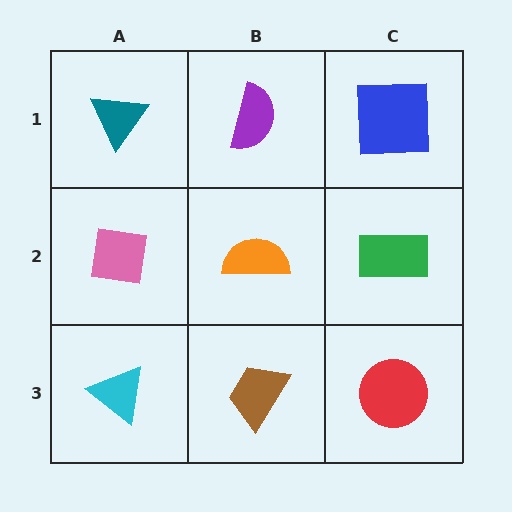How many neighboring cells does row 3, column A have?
2.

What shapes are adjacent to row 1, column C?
A green rectangle (row 2, column C), a purple semicircle (row 1, column B).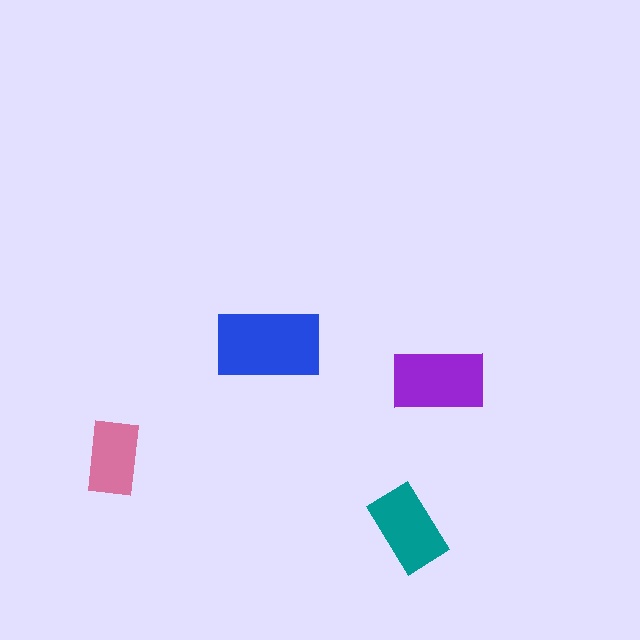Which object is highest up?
The blue rectangle is topmost.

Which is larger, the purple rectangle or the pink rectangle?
The purple one.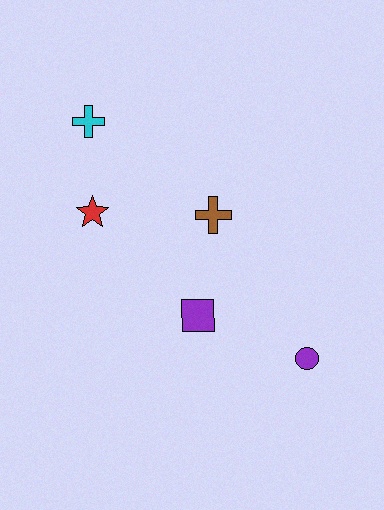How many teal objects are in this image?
There are no teal objects.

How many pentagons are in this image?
There are no pentagons.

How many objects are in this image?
There are 5 objects.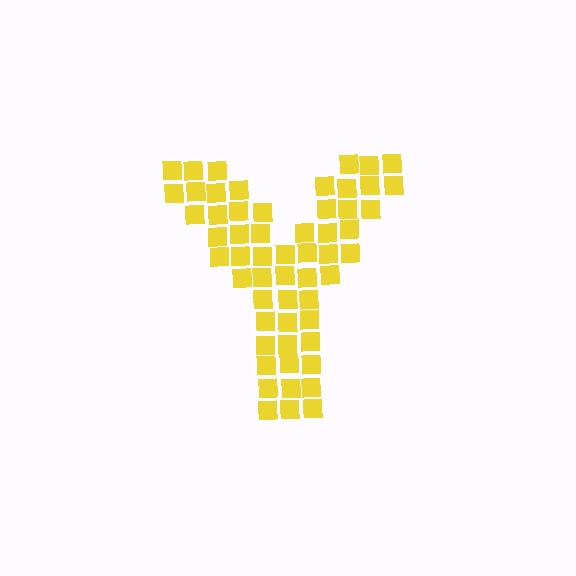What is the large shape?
The large shape is the letter Y.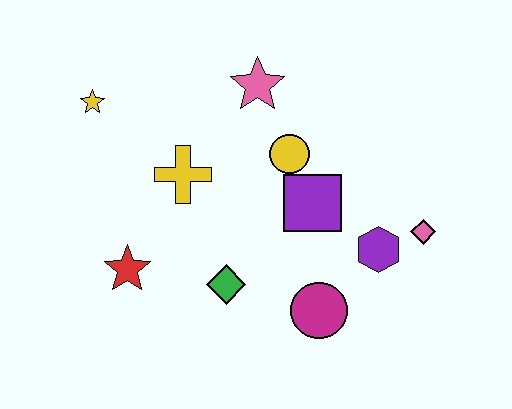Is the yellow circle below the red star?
No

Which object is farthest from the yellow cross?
The pink diamond is farthest from the yellow cross.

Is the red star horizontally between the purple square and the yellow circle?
No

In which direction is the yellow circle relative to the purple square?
The yellow circle is above the purple square.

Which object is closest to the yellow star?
The yellow cross is closest to the yellow star.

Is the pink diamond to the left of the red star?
No